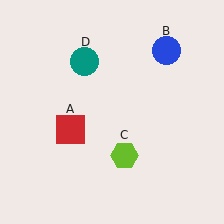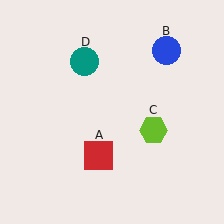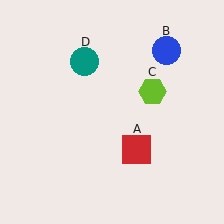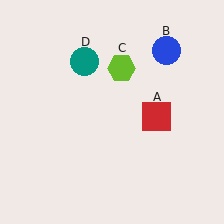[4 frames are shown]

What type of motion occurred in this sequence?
The red square (object A), lime hexagon (object C) rotated counterclockwise around the center of the scene.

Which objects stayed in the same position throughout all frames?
Blue circle (object B) and teal circle (object D) remained stationary.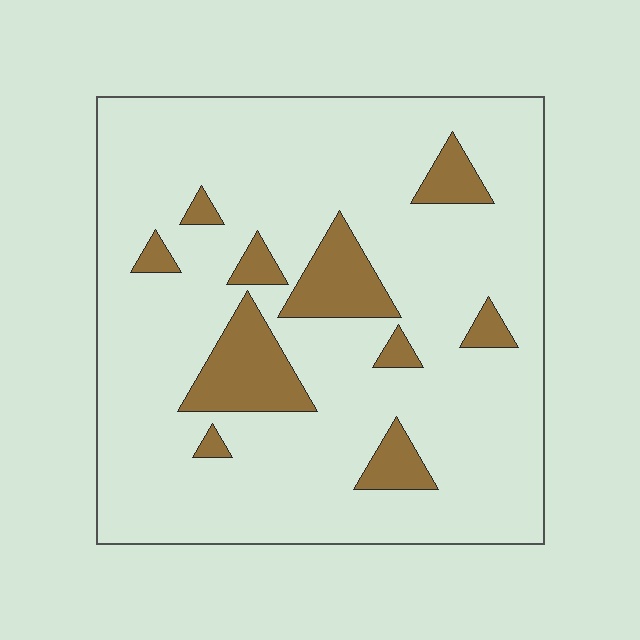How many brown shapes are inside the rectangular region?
10.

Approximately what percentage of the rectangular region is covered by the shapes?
Approximately 15%.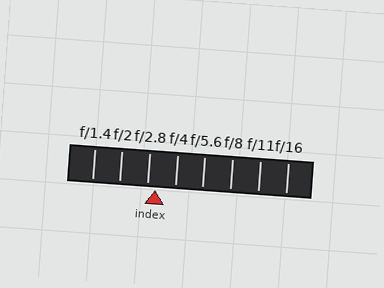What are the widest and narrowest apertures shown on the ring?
The widest aperture shown is f/1.4 and the narrowest is f/16.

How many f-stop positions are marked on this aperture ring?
There are 8 f-stop positions marked.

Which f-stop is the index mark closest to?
The index mark is closest to f/2.8.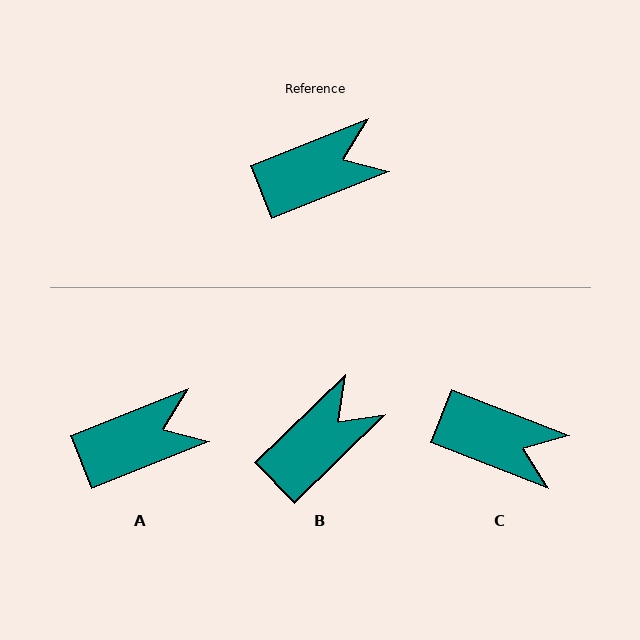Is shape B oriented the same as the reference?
No, it is off by about 23 degrees.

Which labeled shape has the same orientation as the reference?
A.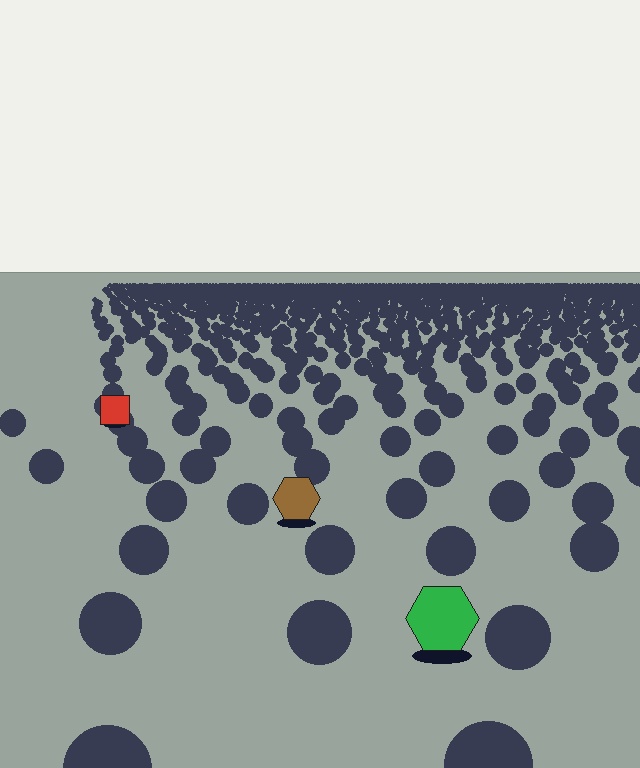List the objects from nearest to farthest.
From nearest to farthest: the green hexagon, the brown hexagon, the red square.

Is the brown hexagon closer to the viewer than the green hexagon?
No. The green hexagon is closer — you can tell from the texture gradient: the ground texture is coarser near it.